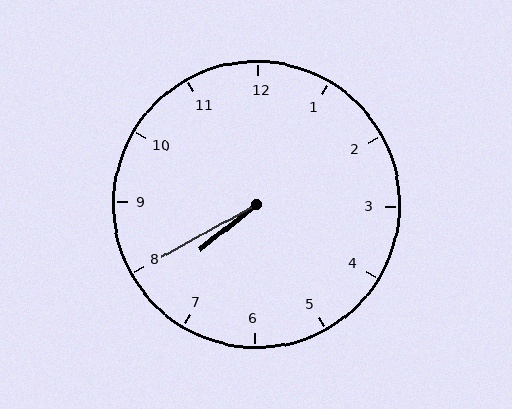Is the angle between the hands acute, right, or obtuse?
It is acute.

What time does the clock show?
7:40.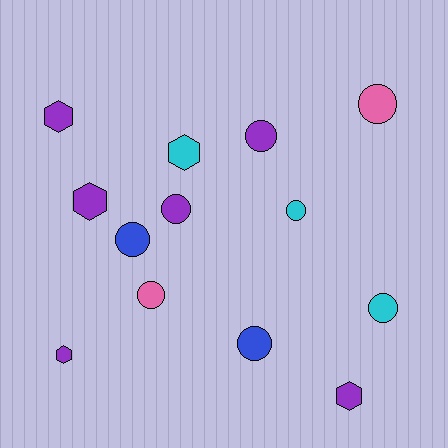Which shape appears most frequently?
Circle, with 8 objects.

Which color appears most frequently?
Purple, with 6 objects.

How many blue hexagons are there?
There are no blue hexagons.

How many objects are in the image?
There are 13 objects.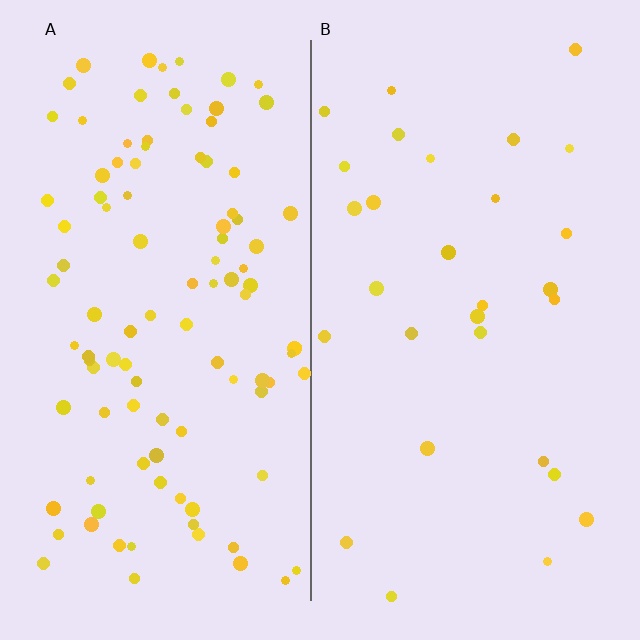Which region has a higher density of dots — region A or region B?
A (the left).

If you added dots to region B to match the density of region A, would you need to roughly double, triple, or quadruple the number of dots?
Approximately triple.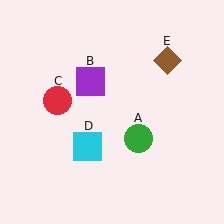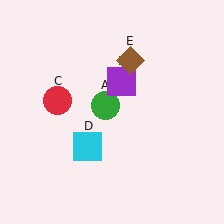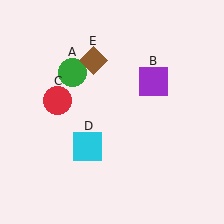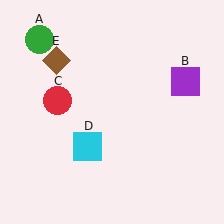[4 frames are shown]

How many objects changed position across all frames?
3 objects changed position: green circle (object A), purple square (object B), brown diamond (object E).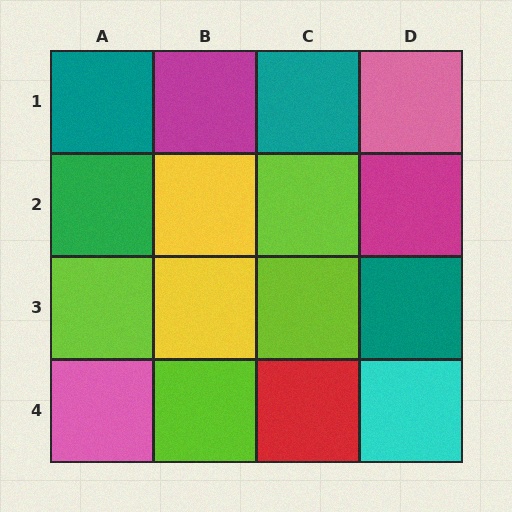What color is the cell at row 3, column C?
Lime.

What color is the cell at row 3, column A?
Lime.